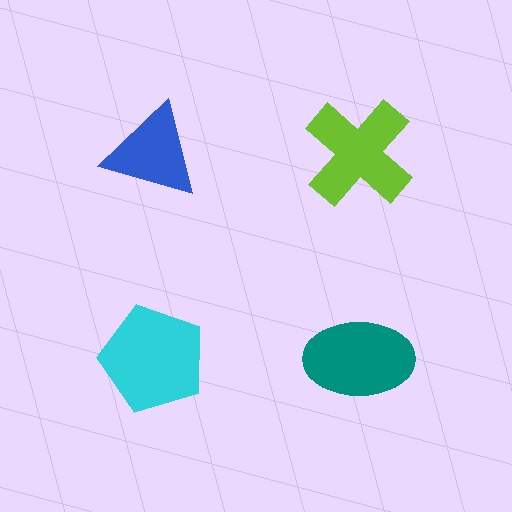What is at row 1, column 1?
A blue triangle.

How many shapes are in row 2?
2 shapes.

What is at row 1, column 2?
A lime cross.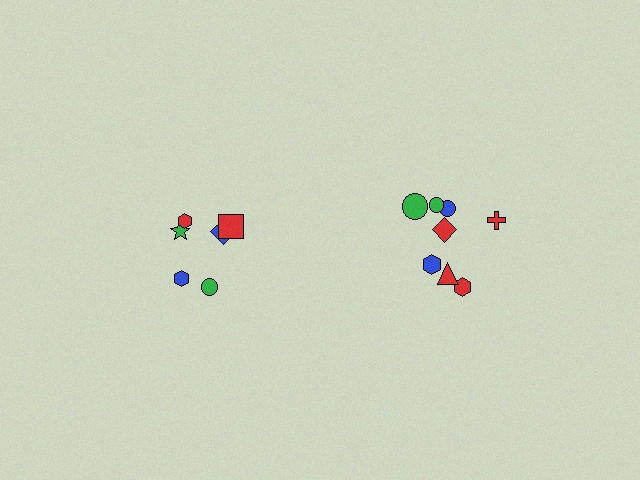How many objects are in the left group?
There are 6 objects.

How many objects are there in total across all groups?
There are 14 objects.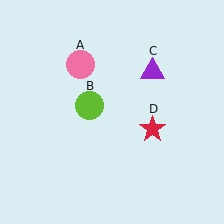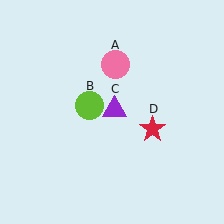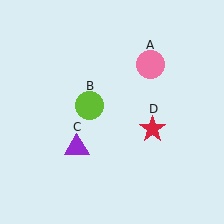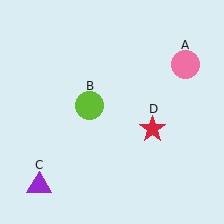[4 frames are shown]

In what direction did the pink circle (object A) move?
The pink circle (object A) moved right.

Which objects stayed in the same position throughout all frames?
Lime circle (object B) and red star (object D) remained stationary.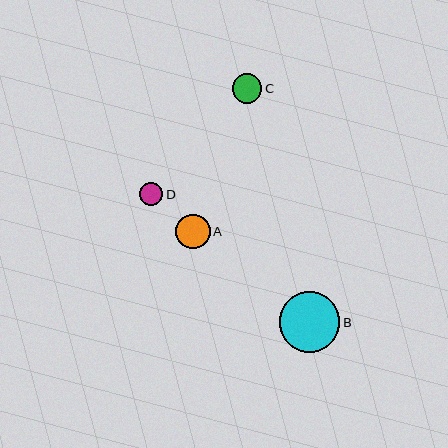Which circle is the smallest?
Circle D is the smallest with a size of approximately 24 pixels.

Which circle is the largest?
Circle B is the largest with a size of approximately 60 pixels.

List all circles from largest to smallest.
From largest to smallest: B, A, C, D.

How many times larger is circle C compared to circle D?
Circle C is approximately 1.2 times the size of circle D.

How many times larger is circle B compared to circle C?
Circle B is approximately 2.1 times the size of circle C.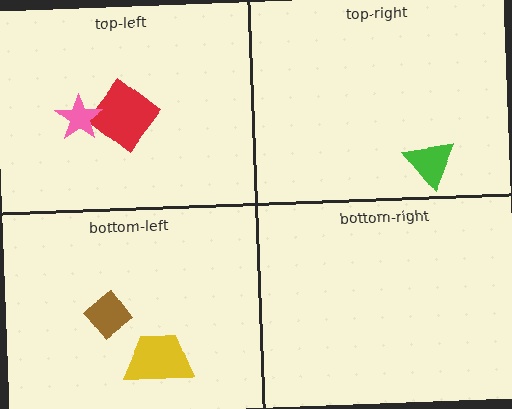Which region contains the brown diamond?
The bottom-left region.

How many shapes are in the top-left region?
2.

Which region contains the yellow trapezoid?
The bottom-left region.